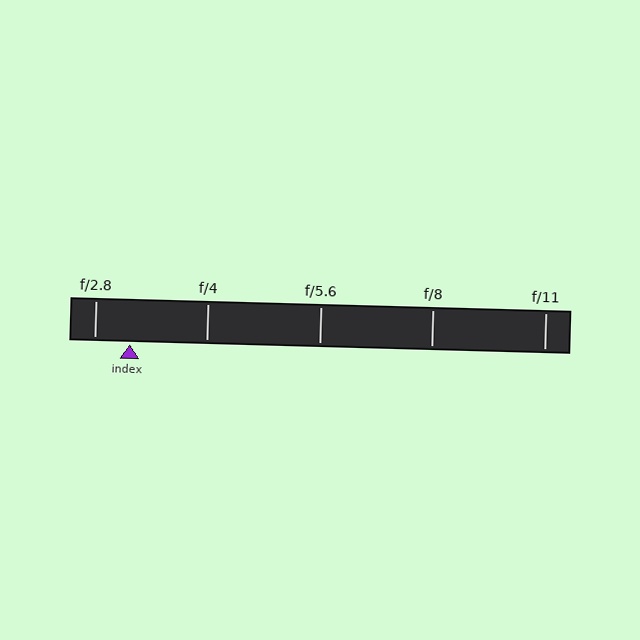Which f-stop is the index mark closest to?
The index mark is closest to f/2.8.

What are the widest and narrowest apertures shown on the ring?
The widest aperture shown is f/2.8 and the narrowest is f/11.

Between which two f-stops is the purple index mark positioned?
The index mark is between f/2.8 and f/4.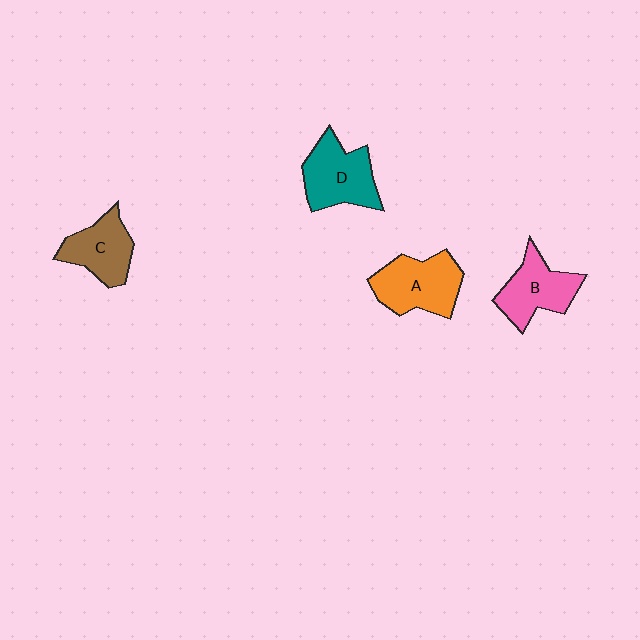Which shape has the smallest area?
Shape C (brown).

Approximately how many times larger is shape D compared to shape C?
Approximately 1.2 times.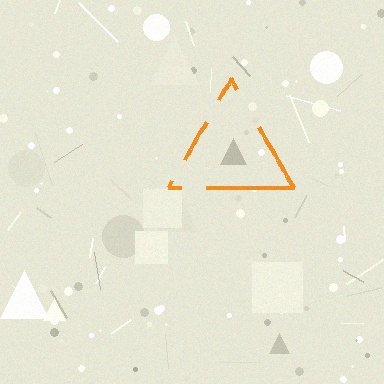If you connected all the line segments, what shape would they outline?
They would outline a triangle.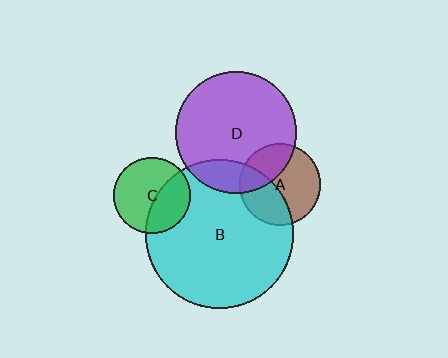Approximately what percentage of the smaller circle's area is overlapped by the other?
Approximately 40%.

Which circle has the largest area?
Circle B (cyan).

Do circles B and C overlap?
Yes.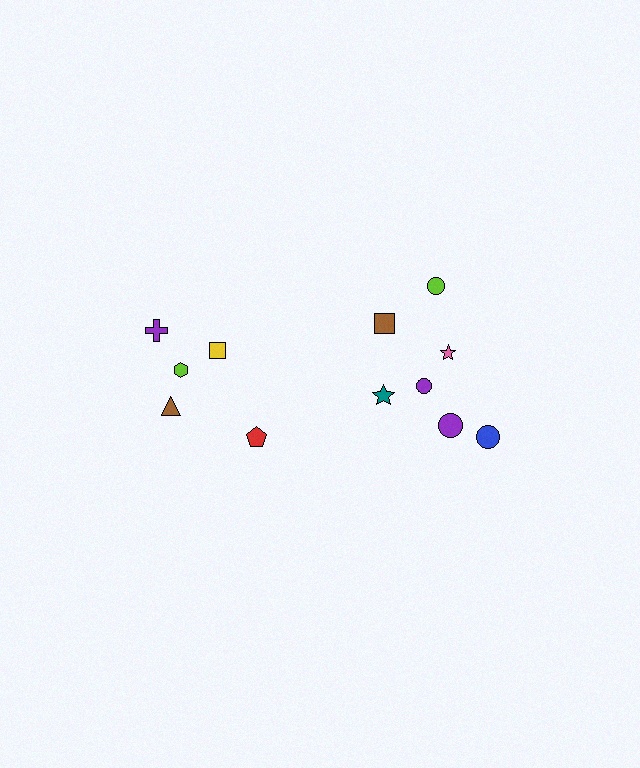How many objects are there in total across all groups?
There are 12 objects.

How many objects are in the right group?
There are 7 objects.